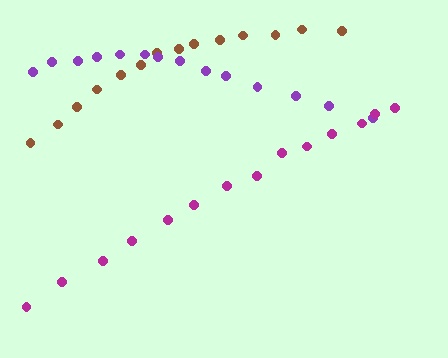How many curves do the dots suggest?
There are 3 distinct paths.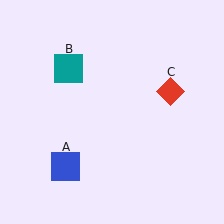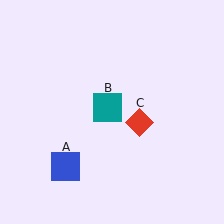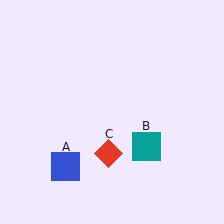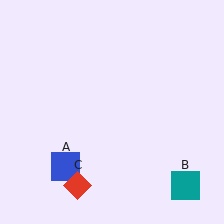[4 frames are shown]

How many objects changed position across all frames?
2 objects changed position: teal square (object B), red diamond (object C).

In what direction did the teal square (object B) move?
The teal square (object B) moved down and to the right.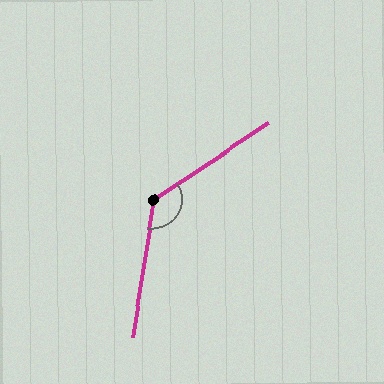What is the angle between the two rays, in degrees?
Approximately 133 degrees.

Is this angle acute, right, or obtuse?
It is obtuse.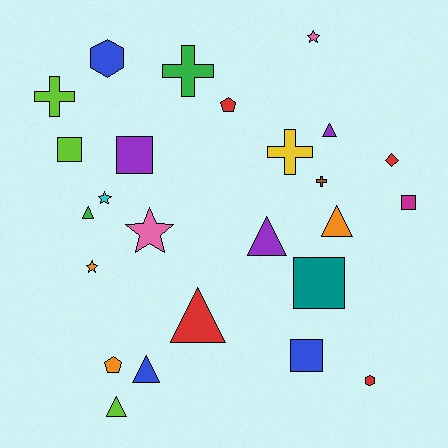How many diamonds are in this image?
There is 1 diamond.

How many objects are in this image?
There are 25 objects.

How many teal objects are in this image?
There is 1 teal object.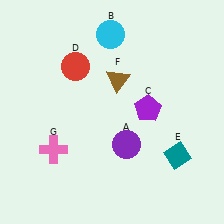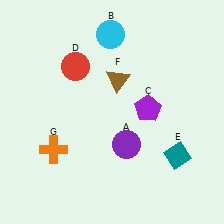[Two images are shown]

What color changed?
The cross (G) changed from pink in Image 1 to orange in Image 2.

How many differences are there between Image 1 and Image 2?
There is 1 difference between the two images.